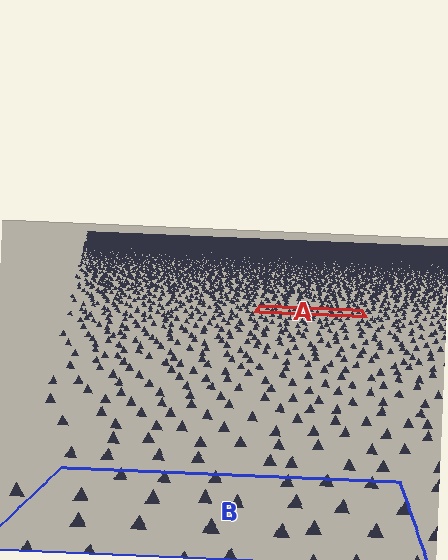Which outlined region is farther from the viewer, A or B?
Region A is farther from the viewer — the texture elements inside it appear smaller and more densely packed.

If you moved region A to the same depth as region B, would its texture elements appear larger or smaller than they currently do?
They would appear larger. At a closer depth, the same texture elements are projected at a bigger on-screen size.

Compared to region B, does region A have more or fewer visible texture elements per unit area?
Region A has more texture elements per unit area — they are packed more densely because it is farther away.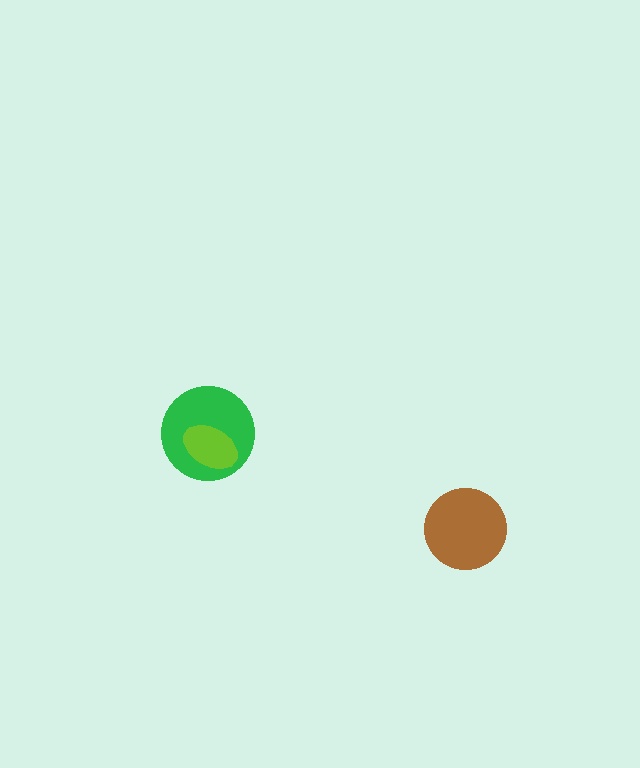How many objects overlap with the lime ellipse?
1 object overlaps with the lime ellipse.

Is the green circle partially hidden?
Yes, it is partially covered by another shape.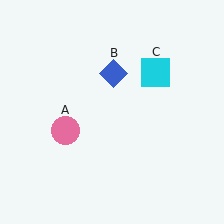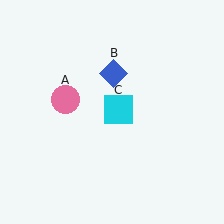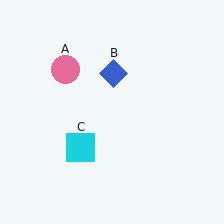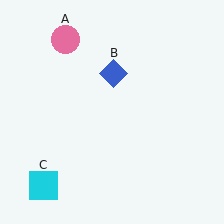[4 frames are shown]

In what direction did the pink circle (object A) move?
The pink circle (object A) moved up.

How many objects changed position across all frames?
2 objects changed position: pink circle (object A), cyan square (object C).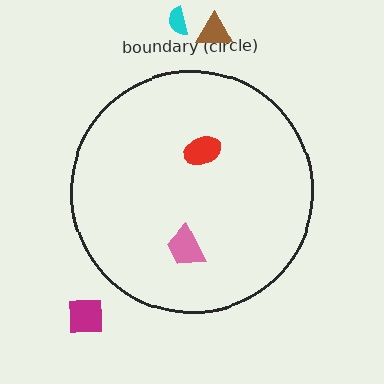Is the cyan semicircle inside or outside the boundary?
Outside.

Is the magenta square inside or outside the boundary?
Outside.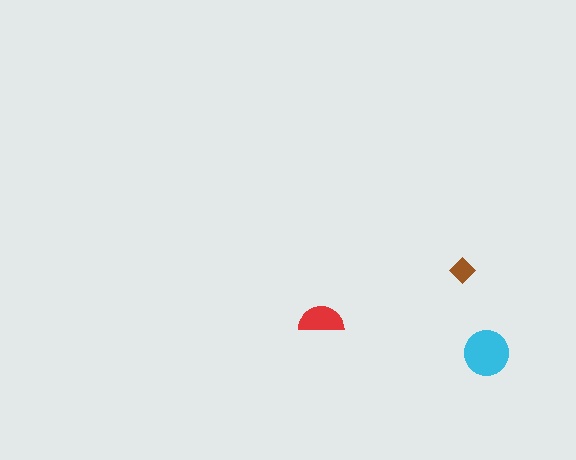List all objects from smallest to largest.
The brown diamond, the red semicircle, the cyan circle.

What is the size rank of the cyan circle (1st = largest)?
1st.